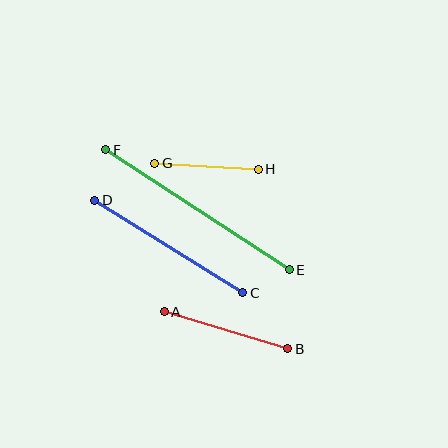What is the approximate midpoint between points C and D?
The midpoint is at approximately (169, 247) pixels.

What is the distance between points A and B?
The distance is approximately 129 pixels.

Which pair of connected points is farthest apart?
Points E and F are farthest apart.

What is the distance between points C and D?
The distance is approximately 174 pixels.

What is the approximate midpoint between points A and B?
The midpoint is at approximately (226, 330) pixels.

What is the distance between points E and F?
The distance is approximately 219 pixels.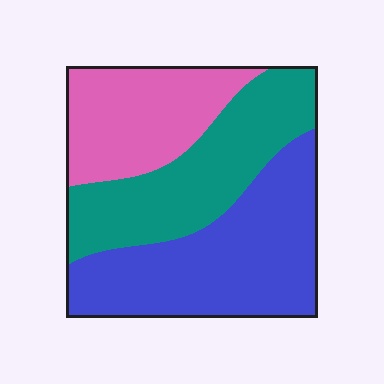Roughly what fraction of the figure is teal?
Teal takes up between a sixth and a third of the figure.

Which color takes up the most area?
Blue, at roughly 40%.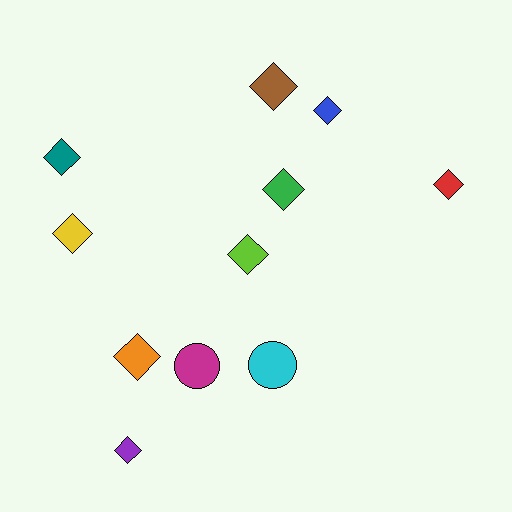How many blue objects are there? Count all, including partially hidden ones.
There is 1 blue object.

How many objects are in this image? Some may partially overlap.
There are 11 objects.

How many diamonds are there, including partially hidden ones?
There are 9 diamonds.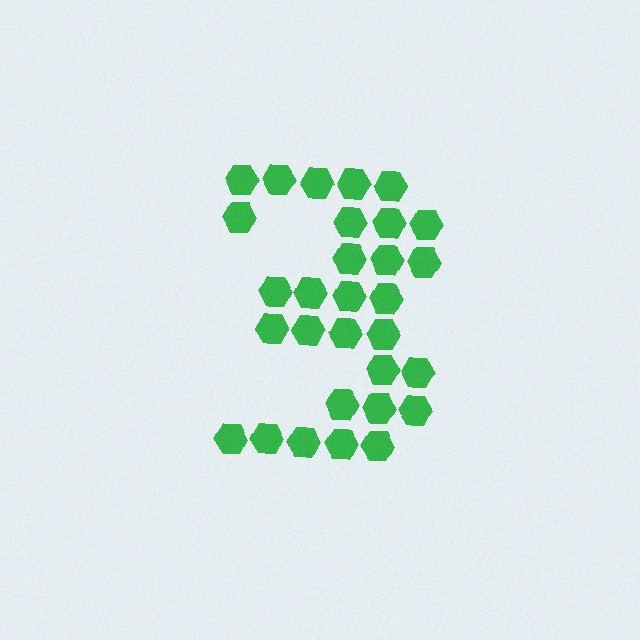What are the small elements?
The small elements are hexagons.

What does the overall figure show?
The overall figure shows the digit 3.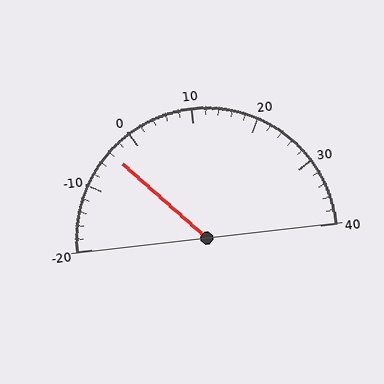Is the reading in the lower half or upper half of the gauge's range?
The reading is in the lower half of the range (-20 to 40).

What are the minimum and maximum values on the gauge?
The gauge ranges from -20 to 40.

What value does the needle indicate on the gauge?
The needle indicates approximately -4.